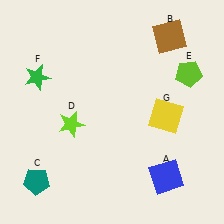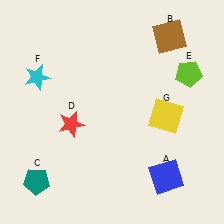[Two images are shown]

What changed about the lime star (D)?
In Image 1, D is lime. In Image 2, it changed to red.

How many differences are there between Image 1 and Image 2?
There are 2 differences between the two images.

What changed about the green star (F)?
In Image 1, F is green. In Image 2, it changed to cyan.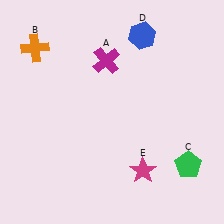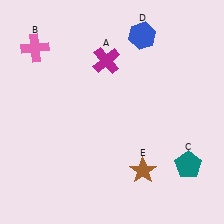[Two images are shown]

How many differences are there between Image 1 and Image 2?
There are 3 differences between the two images.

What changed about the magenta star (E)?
In Image 1, E is magenta. In Image 2, it changed to brown.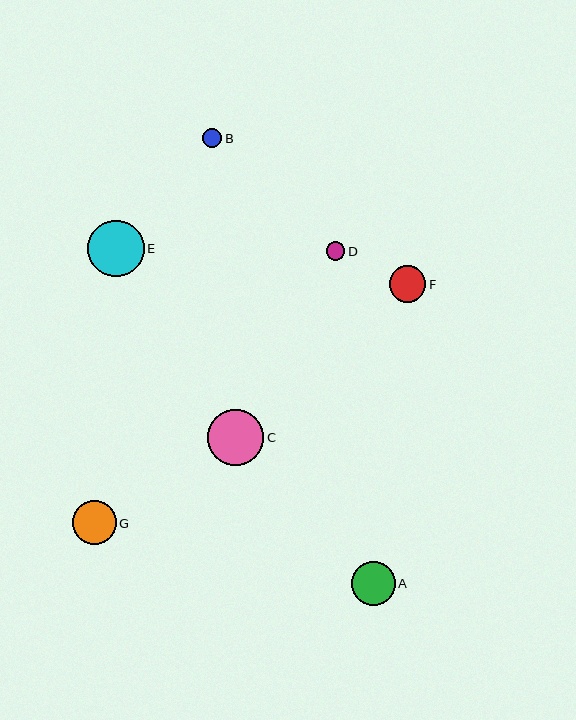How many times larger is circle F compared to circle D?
Circle F is approximately 2.0 times the size of circle D.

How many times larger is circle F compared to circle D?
Circle F is approximately 2.0 times the size of circle D.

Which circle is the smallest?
Circle D is the smallest with a size of approximately 19 pixels.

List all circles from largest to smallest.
From largest to smallest: E, C, G, A, F, B, D.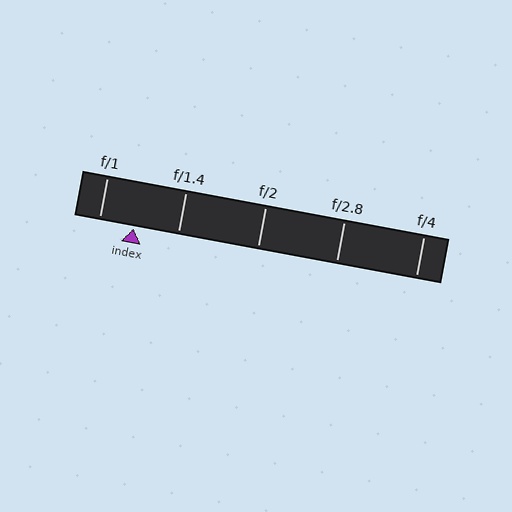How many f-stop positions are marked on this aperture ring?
There are 5 f-stop positions marked.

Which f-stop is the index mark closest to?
The index mark is closest to f/1.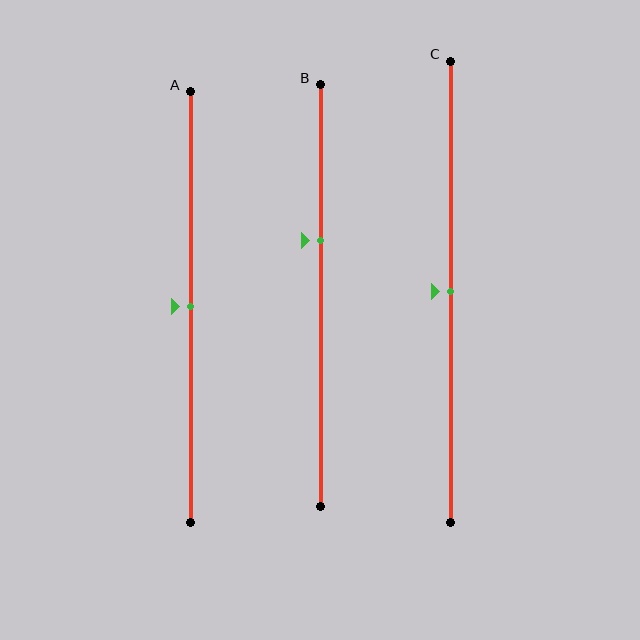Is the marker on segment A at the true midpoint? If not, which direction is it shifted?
Yes, the marker on segment A is at the true midpoint.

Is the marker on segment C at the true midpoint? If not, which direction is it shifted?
Yes, the marker on segment C is at the true midpoint.